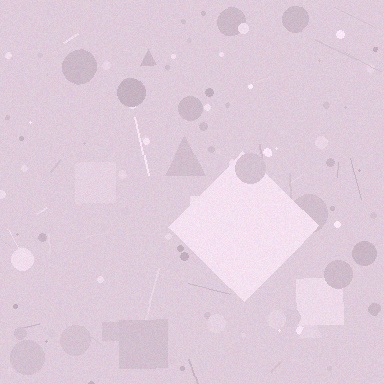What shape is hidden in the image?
A diamond is hidden in the image.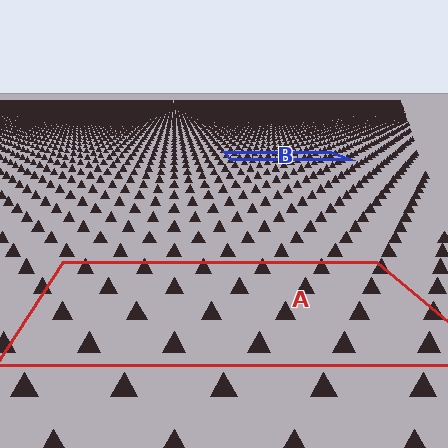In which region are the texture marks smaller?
The texture marks are smaller in region B, because it is farther away.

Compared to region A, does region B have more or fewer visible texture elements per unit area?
Region B has more texture elements per unit area — they are packed more densely because it is farther away.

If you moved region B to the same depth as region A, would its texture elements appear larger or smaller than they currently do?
They would appear larger. At a closer depth, the same texture elements are projected at a bigger on-screen size.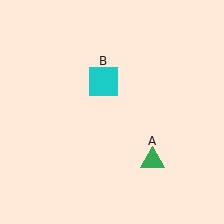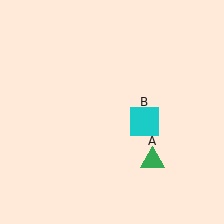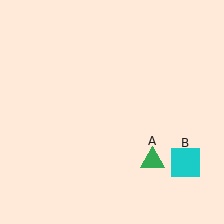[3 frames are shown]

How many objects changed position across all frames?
1 object changed position: cyan square (object B).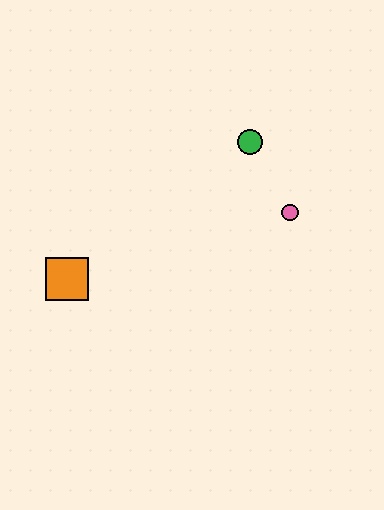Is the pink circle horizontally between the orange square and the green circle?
No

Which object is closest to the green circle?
The pink circle is closest to the green circle.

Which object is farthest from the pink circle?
The orange square is farthest from the pink circle.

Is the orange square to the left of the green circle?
Yes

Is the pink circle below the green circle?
Yes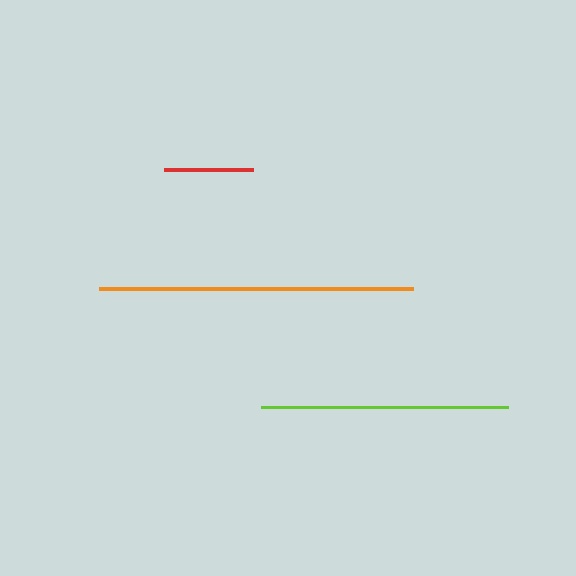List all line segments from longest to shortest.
From longest to shortest: orange, lime, red.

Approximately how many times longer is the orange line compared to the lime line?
The orange line is approximately 1.3 times the length of the lime line.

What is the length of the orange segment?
The orange segment is approximately 313 pixels long.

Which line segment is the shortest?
The red line is the shortest at approximately 89 pixels.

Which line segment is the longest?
The orange line is the longest at approximately 313 pixels.